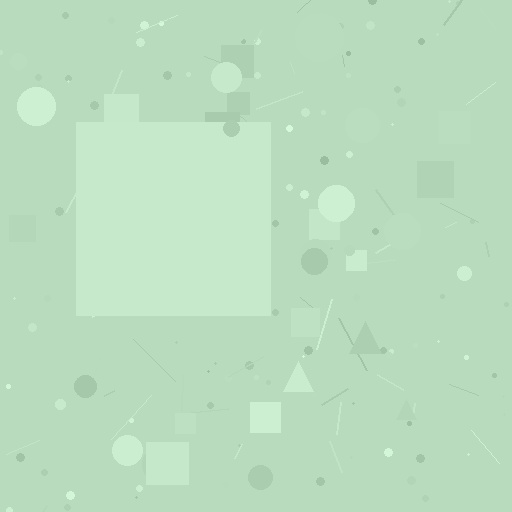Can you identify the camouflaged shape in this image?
The camouflaged shape is a square.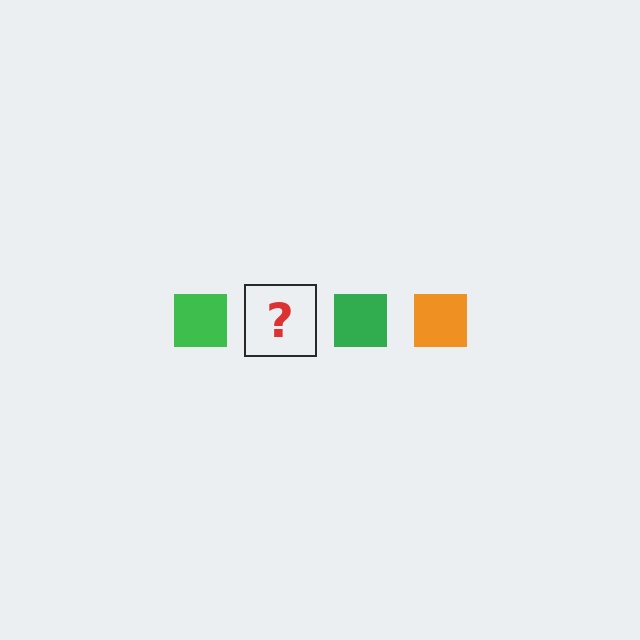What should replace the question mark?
The question mark should be replaced with an orange square.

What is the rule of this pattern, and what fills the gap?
The rule is that the pattern cycles through green, orange squares. The gap should be filled with an orange square.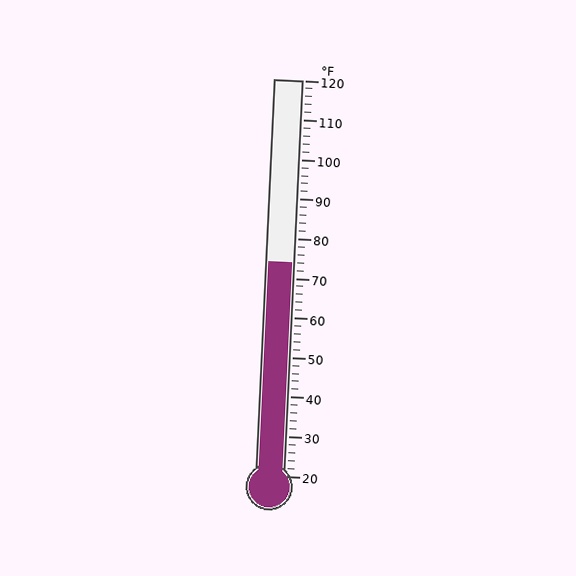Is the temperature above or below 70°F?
The temperature is above 70°F.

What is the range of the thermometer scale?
The thermometer scale ranges from 20°F to 120°F.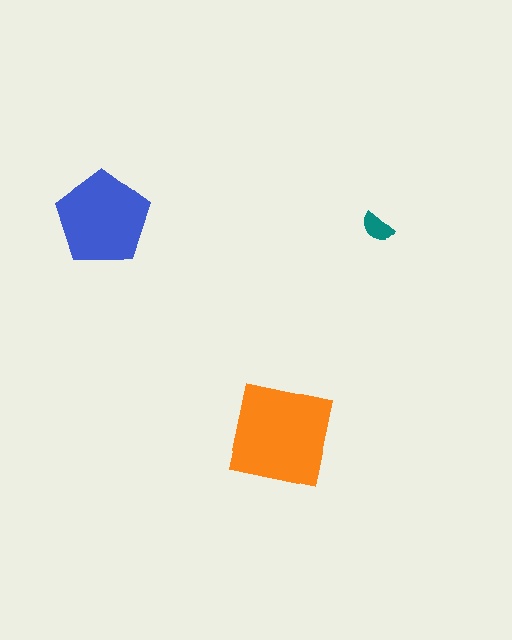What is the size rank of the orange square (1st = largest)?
1st.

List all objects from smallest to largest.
The teal semicircle, the blue pentagon, the orange square.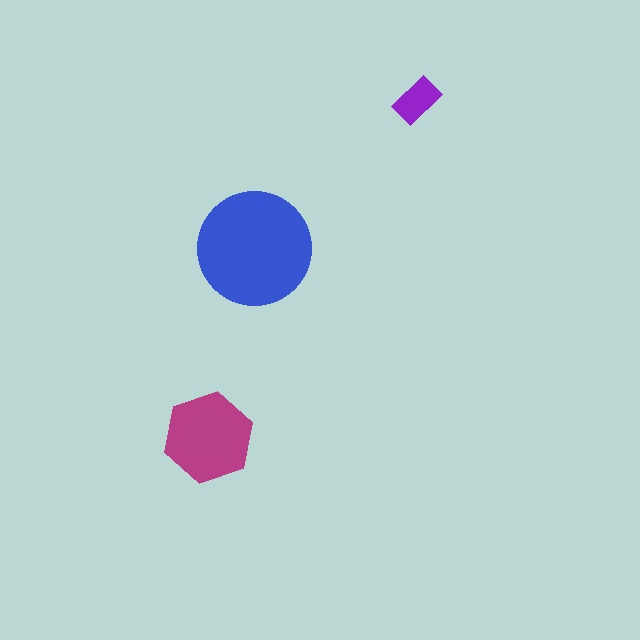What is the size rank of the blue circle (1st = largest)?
1st.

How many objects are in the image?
There are 3 objects in the image.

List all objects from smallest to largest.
The purple rectangle, the magenta hexagon, the blue circle.